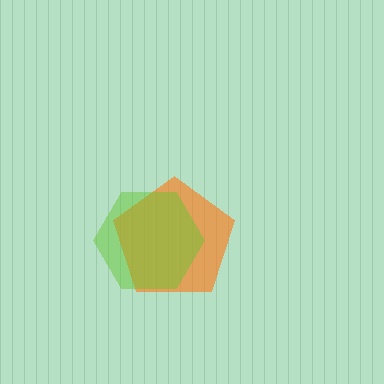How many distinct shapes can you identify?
There are 2 distinct shapes: an orange pentagon, a lime hexagon.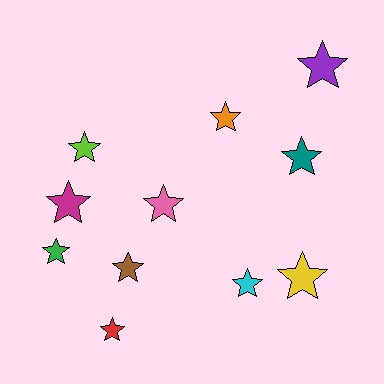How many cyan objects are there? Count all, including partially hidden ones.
There is 1 cyan object.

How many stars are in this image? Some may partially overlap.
There are 11 stars.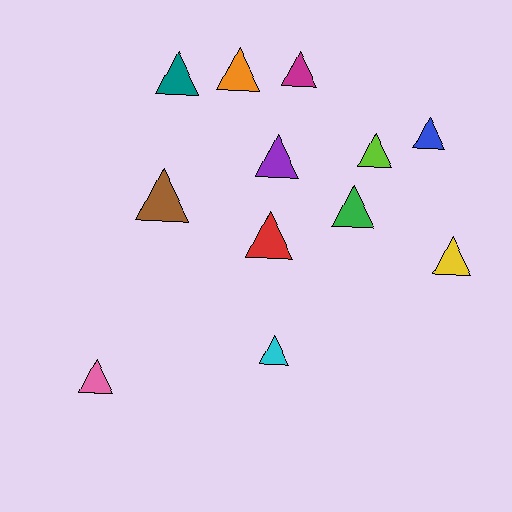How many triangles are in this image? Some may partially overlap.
There are 12 triangles.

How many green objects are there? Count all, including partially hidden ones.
There is 1 green object.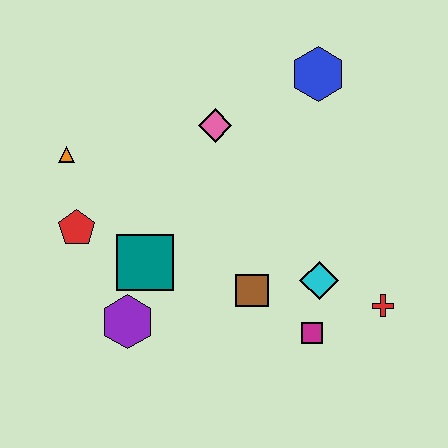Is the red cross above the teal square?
No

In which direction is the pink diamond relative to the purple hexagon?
The pink diamond is above the purple hexagon.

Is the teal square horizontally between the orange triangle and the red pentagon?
No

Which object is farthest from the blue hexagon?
The purple hexagon is farthest from the blue hexagon.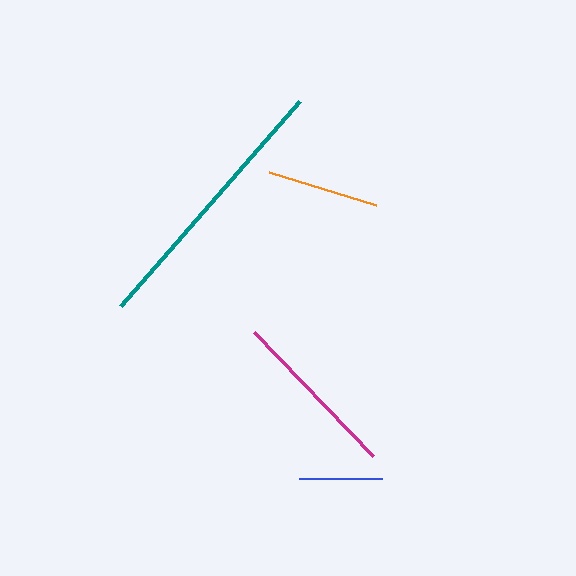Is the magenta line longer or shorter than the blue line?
The magenta line is longer than the blue line.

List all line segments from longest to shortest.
From longest to shortest: teal, magenta, orange, blue.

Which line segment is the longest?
The teal line is the longest at approximately 273 pixels.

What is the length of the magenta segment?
The magenta segment is approximately 172 pixels long.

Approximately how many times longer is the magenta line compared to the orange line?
The magenta line is approximately 1.5 times the length of the orange line.